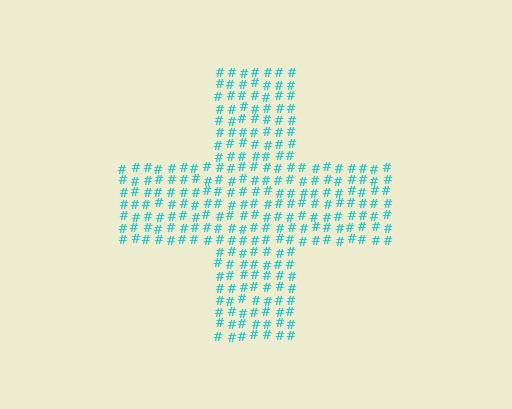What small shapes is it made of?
It is made of small hash symbols.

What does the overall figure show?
The overall figure shows a cross.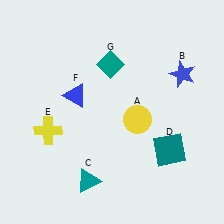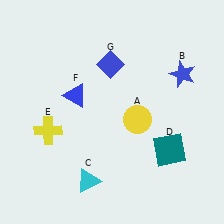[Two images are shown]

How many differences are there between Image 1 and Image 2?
There are 2 differences between the two images.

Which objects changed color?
C changed from teal to cyan. G changed from teal to blue.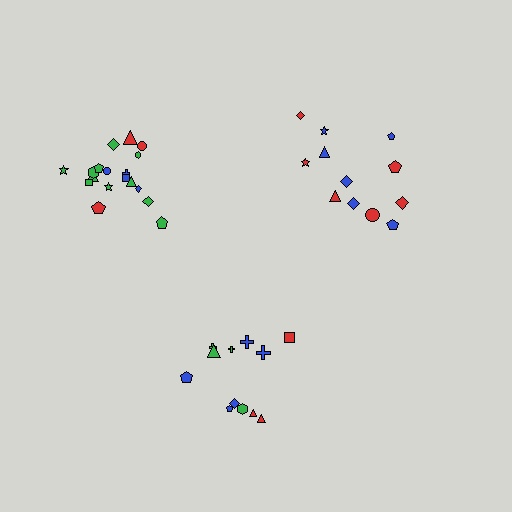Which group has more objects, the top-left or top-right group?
The top-left group.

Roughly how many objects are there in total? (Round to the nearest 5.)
Roughly 40 objects in total.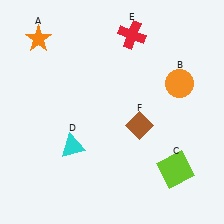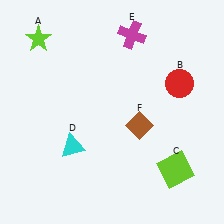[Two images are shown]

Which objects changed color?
A changed from orange to lime. B changed from orange to red. E changed from red to magenta.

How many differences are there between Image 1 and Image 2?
There are 3 differences between the two images.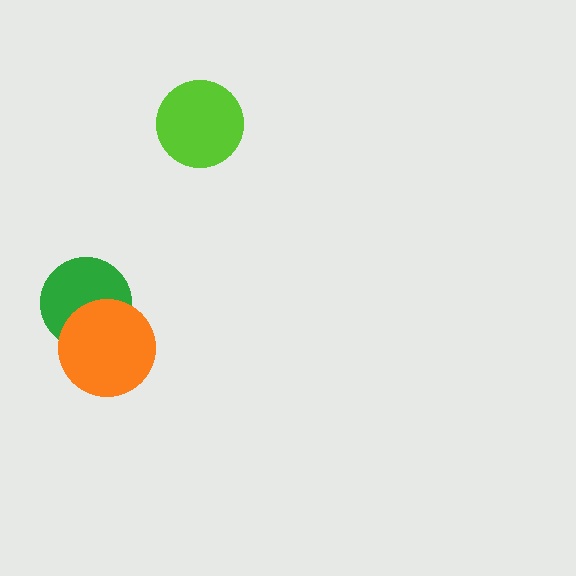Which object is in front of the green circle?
The orange circle is in front of the green circle.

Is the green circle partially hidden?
Yes, it is partially covered by another shape.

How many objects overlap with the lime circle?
0 objects overlap with the lime circle.